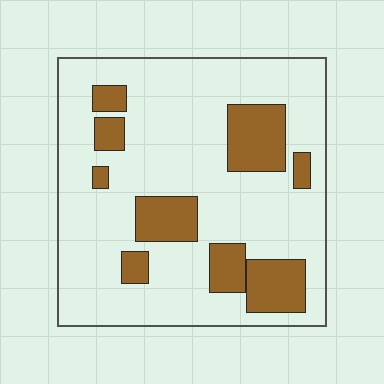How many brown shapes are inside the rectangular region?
9.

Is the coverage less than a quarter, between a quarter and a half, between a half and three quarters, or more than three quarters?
Less than a quarter.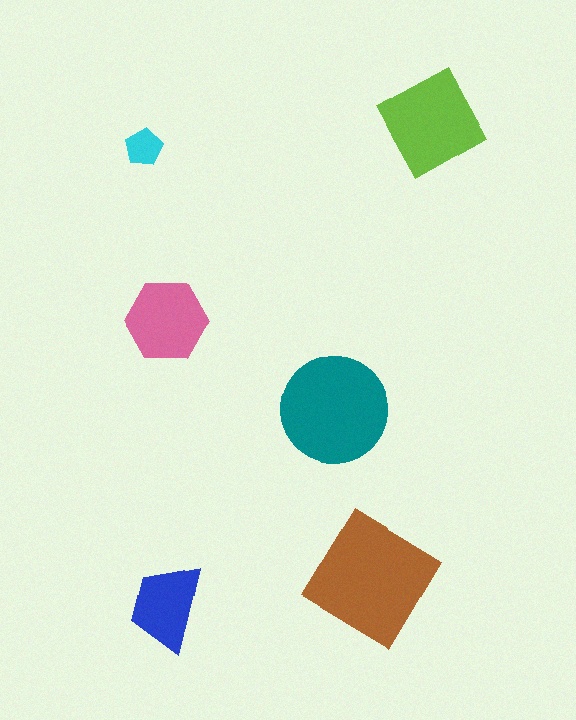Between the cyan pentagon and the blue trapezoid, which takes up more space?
The blue trapezoid.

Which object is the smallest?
The cyan pentagon.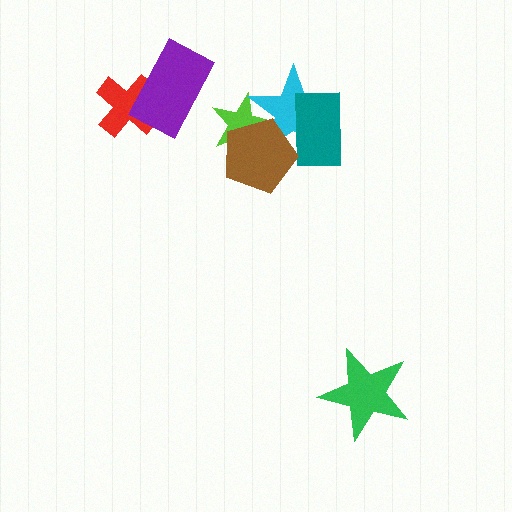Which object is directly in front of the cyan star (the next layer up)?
The teal rectangle is directly in front of the cyan star.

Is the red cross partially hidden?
Yes, it is partially covered by another shape.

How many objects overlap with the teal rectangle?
2 objects overlap with the teal rectangle.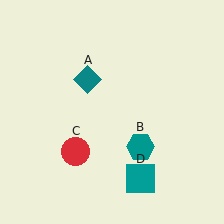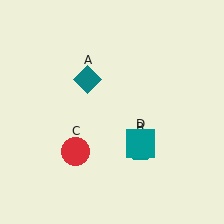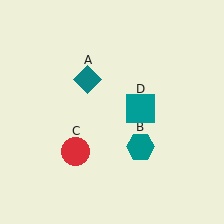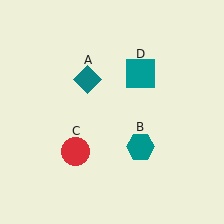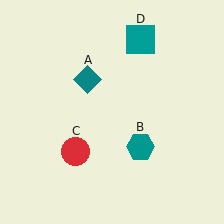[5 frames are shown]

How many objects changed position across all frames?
1 object changed position: teal square (object D).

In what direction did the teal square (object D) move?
The teal square (object D) moved up.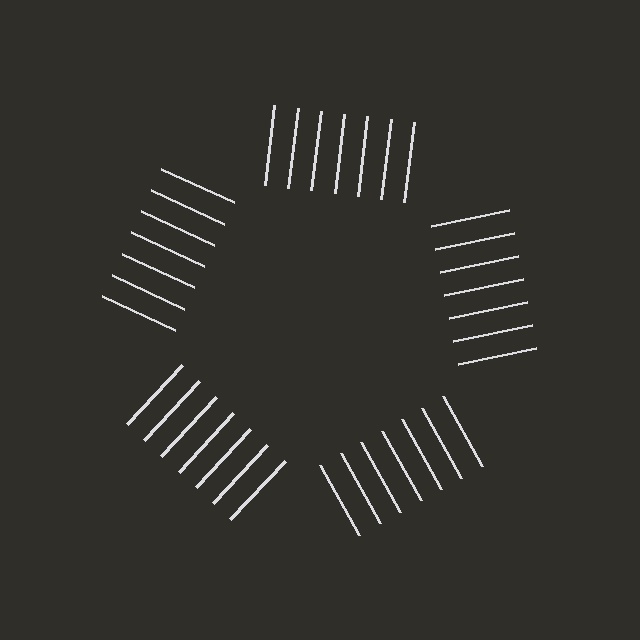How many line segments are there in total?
35 — 7 along each of the 5 edges.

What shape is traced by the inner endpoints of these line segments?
An illusory pentagon — the line segments terminate on its edges but no continuous stroke is drawn.